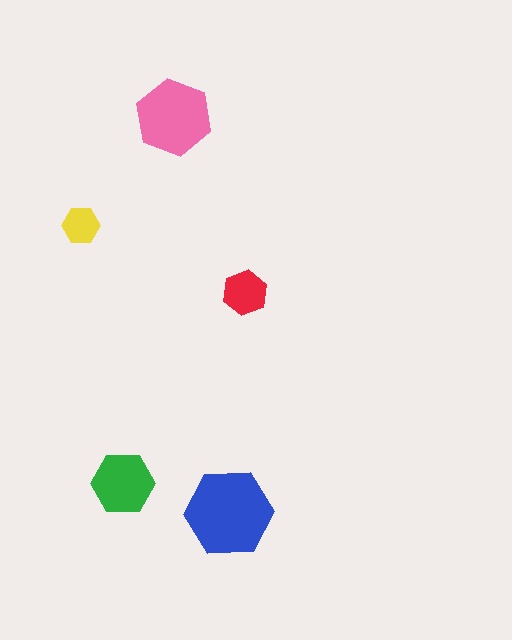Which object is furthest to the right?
The red hexagon is rightmost.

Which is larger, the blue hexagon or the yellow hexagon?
The blue one.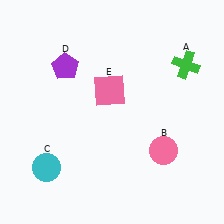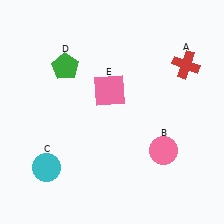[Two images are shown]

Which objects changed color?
A changed from green to red. D changed from purple to green.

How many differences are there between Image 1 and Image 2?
There are 2 differences between the two images.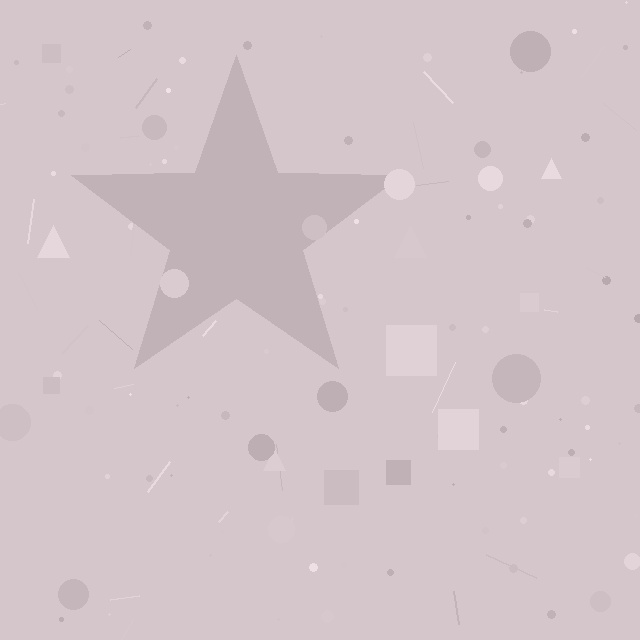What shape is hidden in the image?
A star is hidden in the image.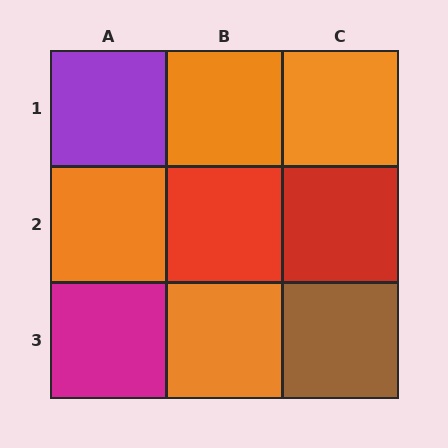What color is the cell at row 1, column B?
Orange.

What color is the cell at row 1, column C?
Orange.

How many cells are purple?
1 cell is purple.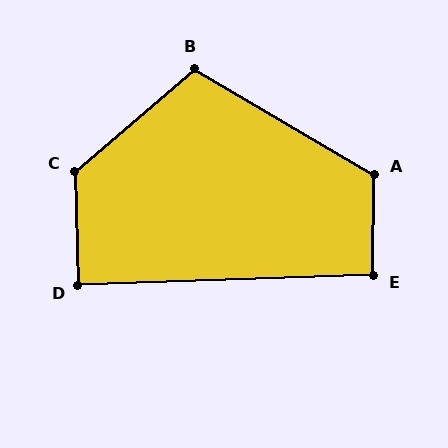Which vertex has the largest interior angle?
C, at approximately 129 degrees.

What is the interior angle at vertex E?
Approximately 92 degrees (approximately right).